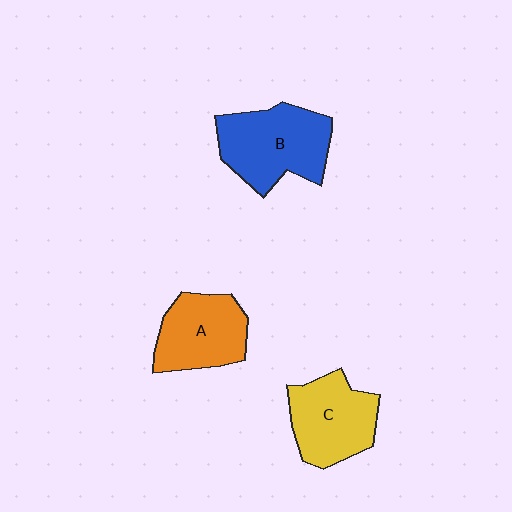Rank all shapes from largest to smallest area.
From largest to smallest: B (blue), C (yellow), A (orange).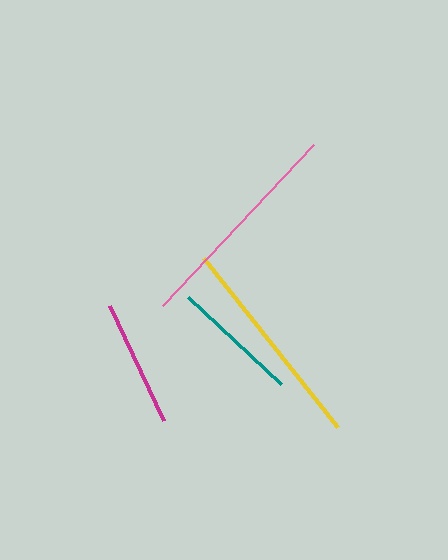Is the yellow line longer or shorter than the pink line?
The pink line is longer than the yellow line.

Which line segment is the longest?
The pink line is the longest at approximately 221 pixels.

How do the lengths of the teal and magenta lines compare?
The teal and magenta lines are approximately the same length.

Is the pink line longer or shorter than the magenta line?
The pink line is longer than the magenta line.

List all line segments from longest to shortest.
From longest to shortest: pink, yellow, teal, magenta.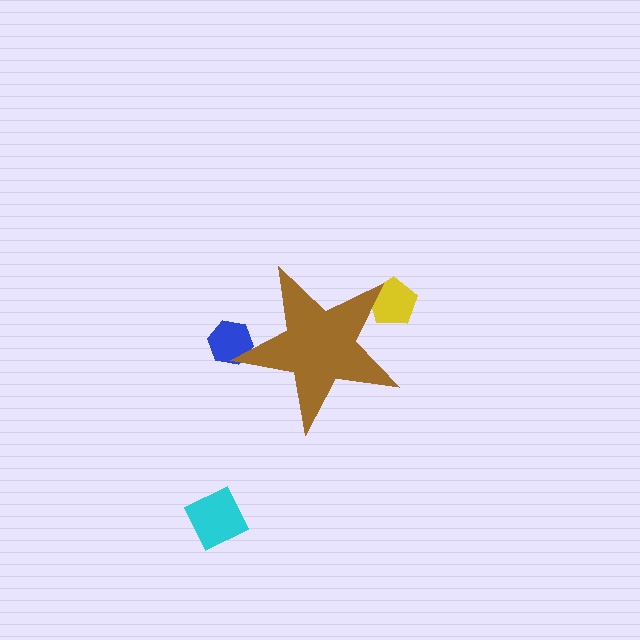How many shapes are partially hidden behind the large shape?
2 shapes are partially hidden.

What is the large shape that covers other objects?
A brown star.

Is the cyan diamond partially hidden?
No, the cyan diamond is fully visible.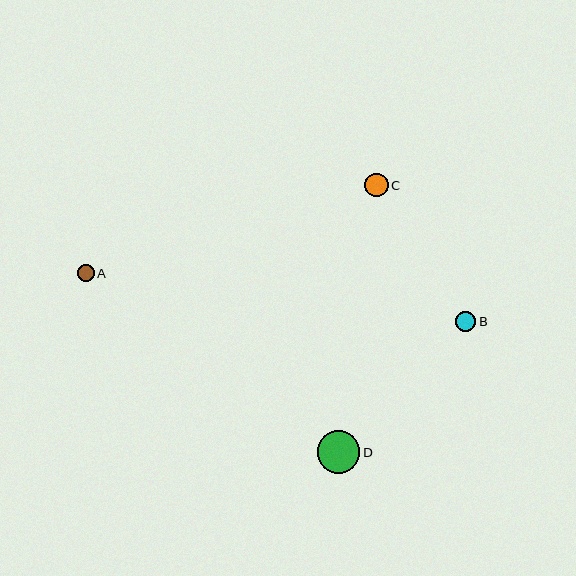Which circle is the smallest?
Circle A is the smallest with a size of approximately 17 pixels.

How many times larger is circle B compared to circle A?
Circle B is approximately 1.2 times the size of circle A.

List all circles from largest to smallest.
From largest to smallest: D, C, B, A.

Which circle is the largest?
Circle D is the largest with a size of approximately 42 pixels.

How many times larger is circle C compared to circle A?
Circle C is approximately 1.4 times the size of circle A.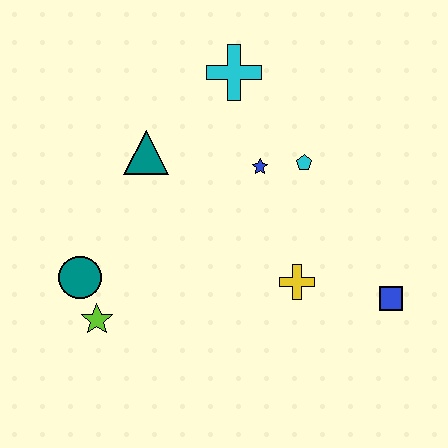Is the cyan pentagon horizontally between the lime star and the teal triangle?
No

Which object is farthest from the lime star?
The blue square is farthest from the lime star.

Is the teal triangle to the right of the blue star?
No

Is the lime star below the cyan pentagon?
Yes